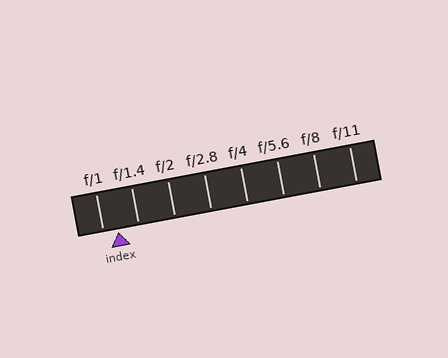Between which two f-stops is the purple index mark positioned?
The index mark is between f/1 and f/1.4.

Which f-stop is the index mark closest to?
The index mark is closest to f/1.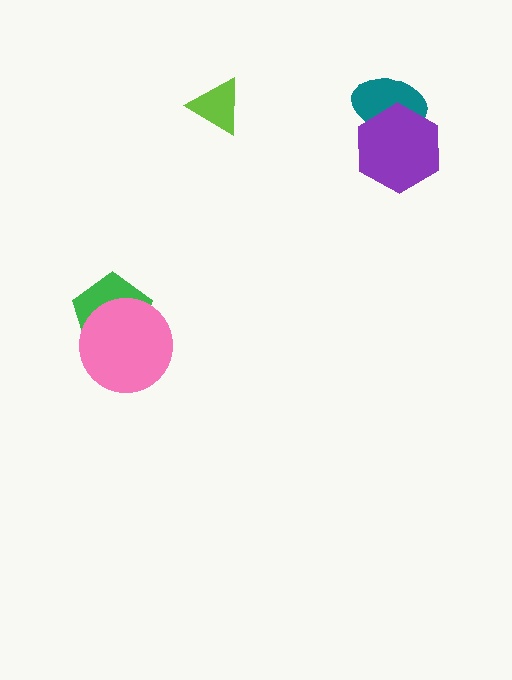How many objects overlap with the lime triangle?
0 objects overlap with the lime triangle.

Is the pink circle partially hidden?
No, no other shape covers it.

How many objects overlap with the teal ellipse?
1 object overlaps with the teal ellipse.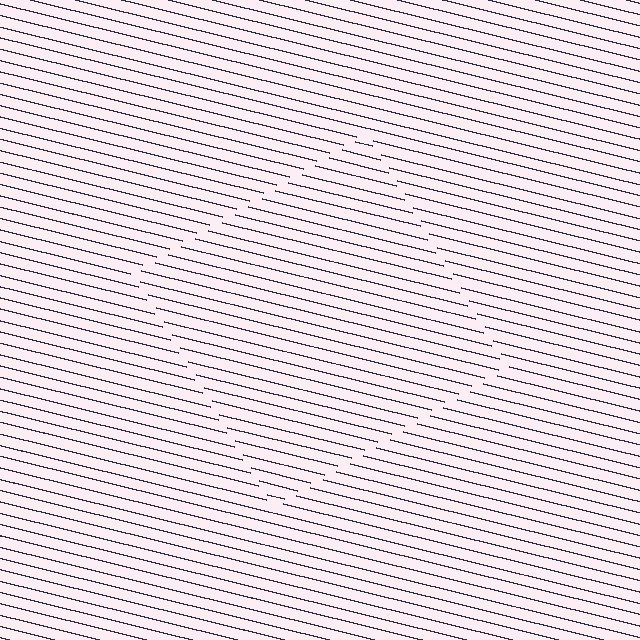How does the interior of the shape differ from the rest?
The interior of the shape contains the same grating, shifted by half a period — the contour is defined by the phase discontinuity where line-ends from the inner and outer gratings abut.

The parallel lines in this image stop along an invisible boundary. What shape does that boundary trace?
An illusory square. The interior of the shape contains the same grating, shifted by half a period — the contour is defined by the phase discontinuity where line-ends from the inner and outer gratings abut.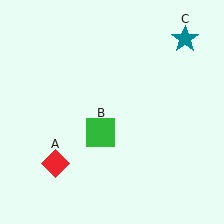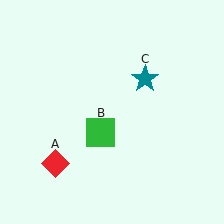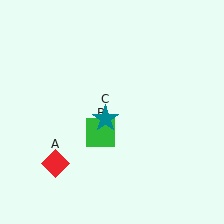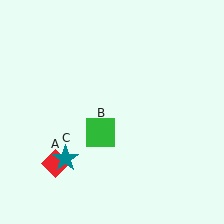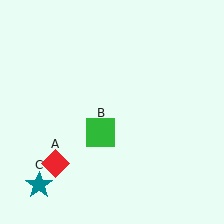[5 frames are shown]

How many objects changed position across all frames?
1 object changed position: teal star (object C).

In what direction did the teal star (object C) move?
The teal star (object C) moved down and to the left.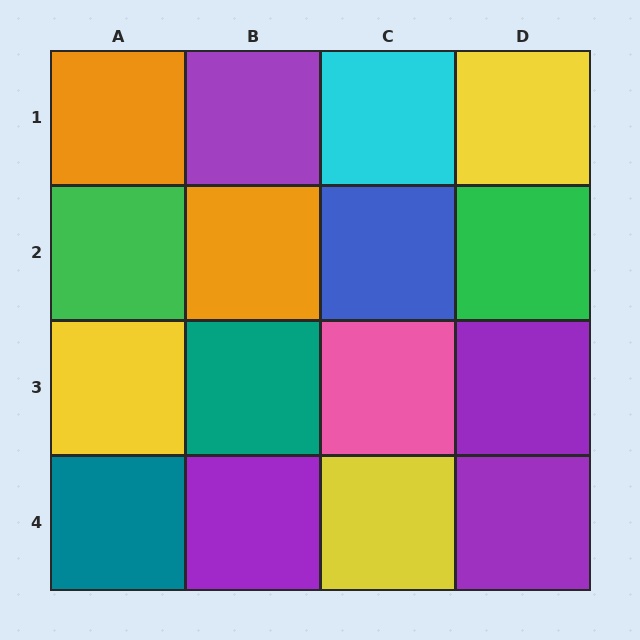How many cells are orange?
2 cells are orange.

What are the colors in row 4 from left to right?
Teal, purple, yellow, purple.